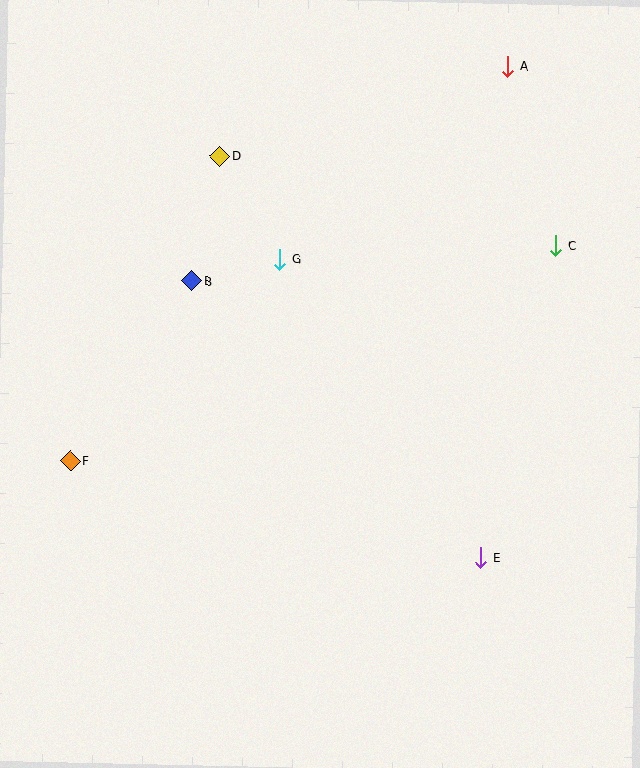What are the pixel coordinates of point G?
Point G is at (279, 259).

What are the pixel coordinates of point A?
Point A is at (508, 66).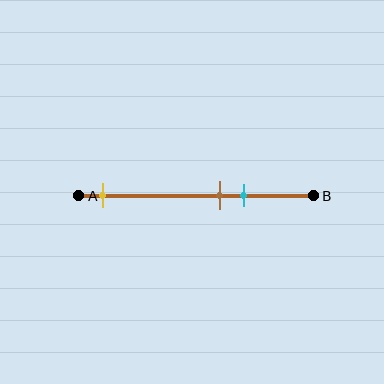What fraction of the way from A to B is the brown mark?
The brown mark is approximately 60% (0.6) of the way from A to B.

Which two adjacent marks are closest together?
The brown and cyan marks are the closest adjacent pair.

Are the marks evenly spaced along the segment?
No, the marks are not evenly spaced.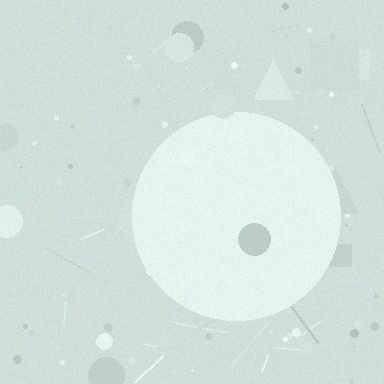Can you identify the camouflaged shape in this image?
The camouflaged shape is a circle.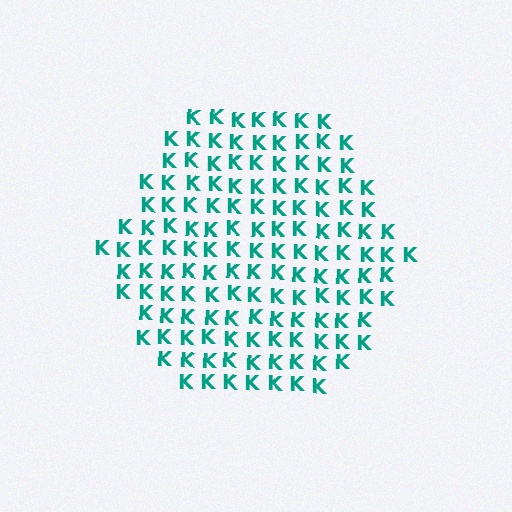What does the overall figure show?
The overall figure shows a hexagon.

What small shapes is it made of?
It is made of small letter K's.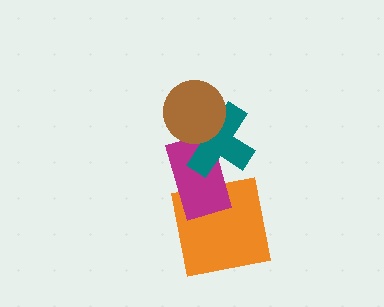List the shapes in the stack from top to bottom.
From top to bottom: the brown circle, the teal cross, the magenta rectangle, the orange square.